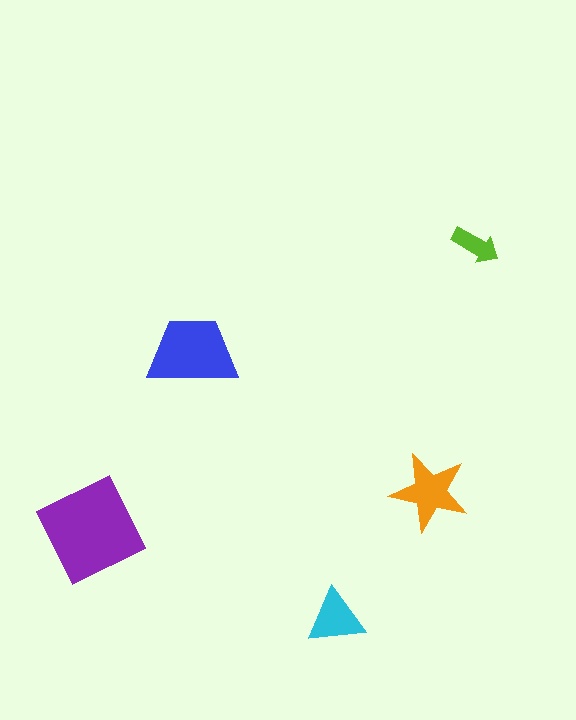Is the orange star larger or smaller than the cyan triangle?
Larger.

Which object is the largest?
The purple square.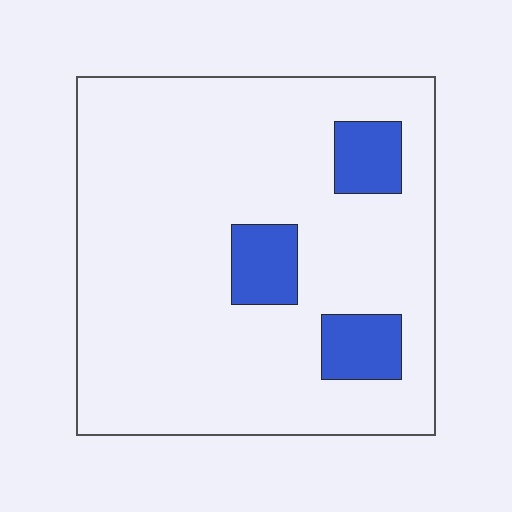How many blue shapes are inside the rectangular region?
3.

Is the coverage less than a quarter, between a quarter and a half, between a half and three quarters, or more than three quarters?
Less than a quarter.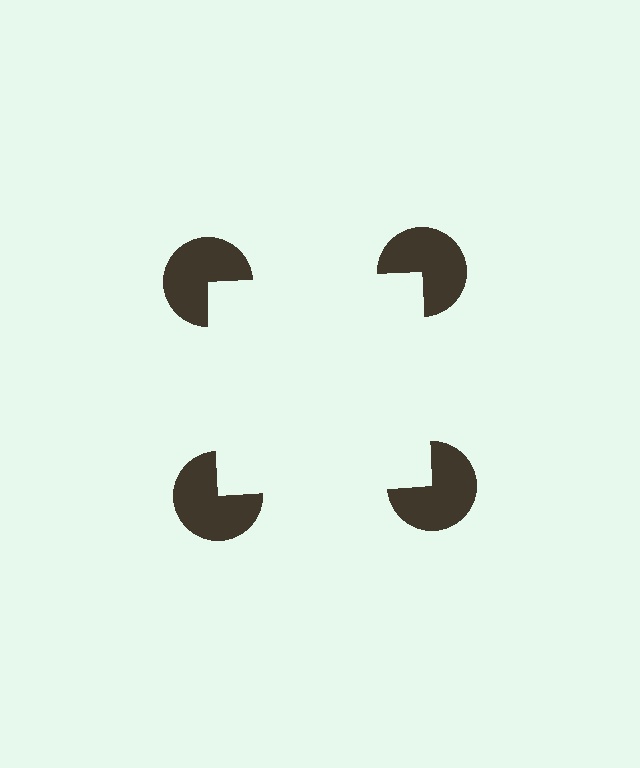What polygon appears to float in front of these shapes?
An illusory square — its edges are inferred from the aligned wedge cuts in the pac-man discs, not physically drawn.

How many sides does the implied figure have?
4 sides.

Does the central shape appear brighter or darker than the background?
It typically appears slightly brighter than the background, even though no actual brightness change is drawn.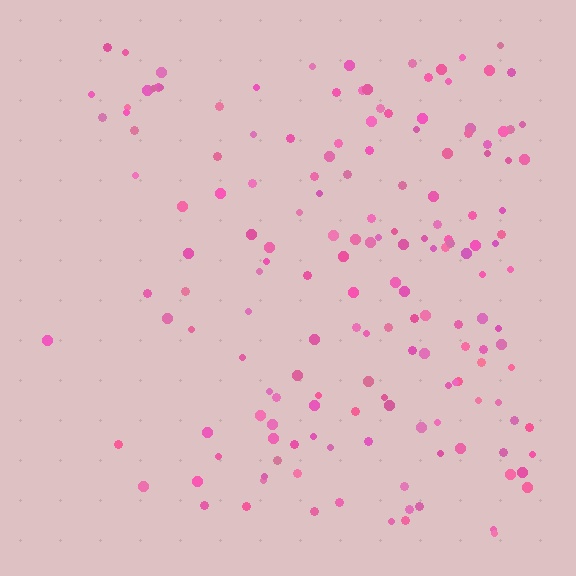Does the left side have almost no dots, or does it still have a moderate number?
Still a moderate number, just noticeably fewer than the right.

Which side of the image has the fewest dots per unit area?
The left.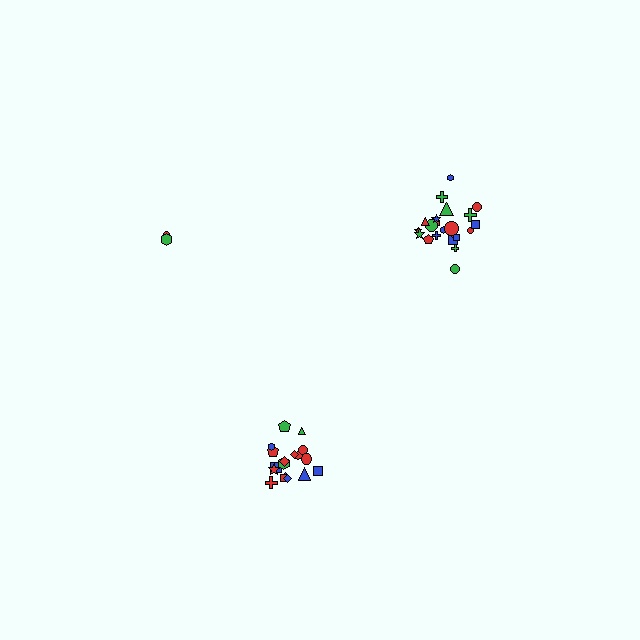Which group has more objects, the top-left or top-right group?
The top-right group.